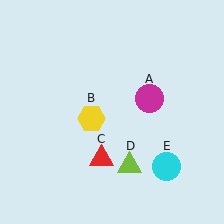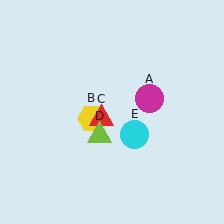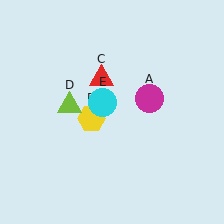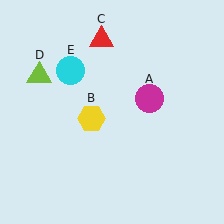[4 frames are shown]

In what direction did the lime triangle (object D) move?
The lime triangle (object D) moved up and to the left.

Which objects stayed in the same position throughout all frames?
Magenta circle (object A) and yellow hexagon (object B) remained stationary.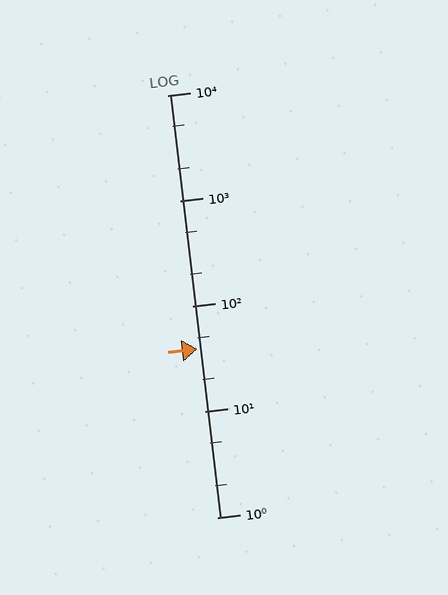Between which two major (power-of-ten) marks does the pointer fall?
The pointer is between 10 and 100.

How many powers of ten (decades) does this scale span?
The scale spans 4 decades, from 1 to 10000.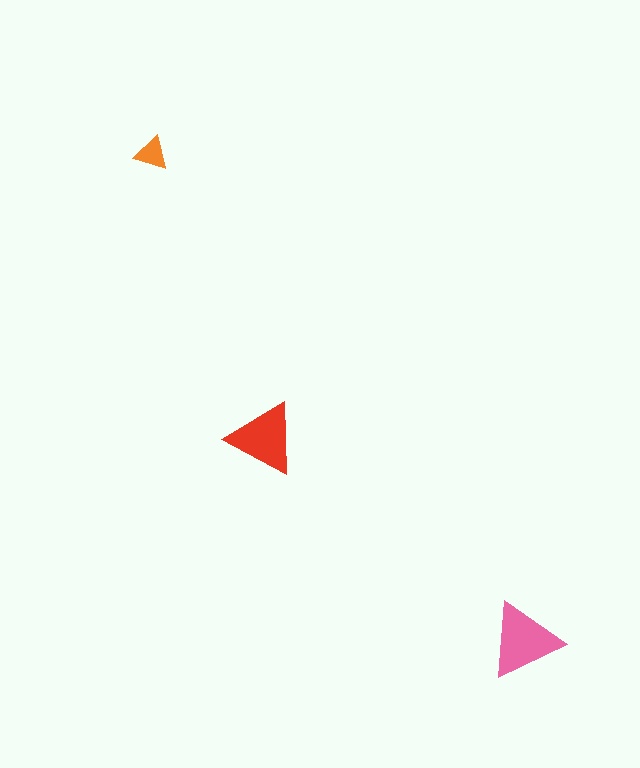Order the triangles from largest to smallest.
the pink one, the red one, the orange one.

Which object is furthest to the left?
The orange triangle is leftmost.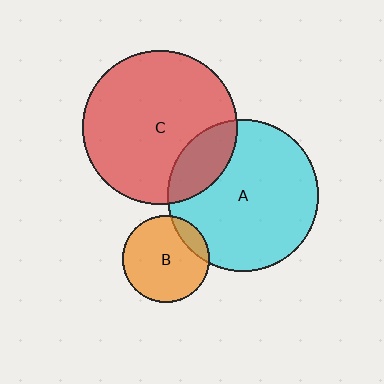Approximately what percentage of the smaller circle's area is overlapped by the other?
Approximately 15%.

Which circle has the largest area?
Circle C (red).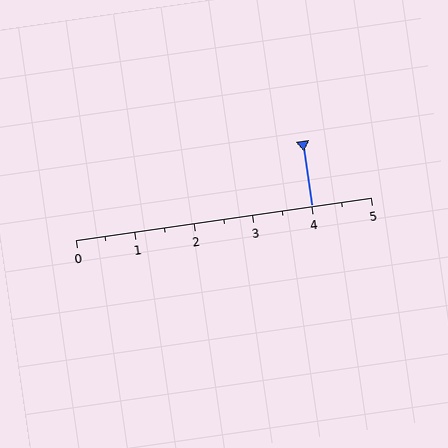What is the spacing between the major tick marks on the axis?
The major ticks are spaced 1 apart.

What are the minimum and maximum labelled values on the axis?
The axis runs from 0 to 5.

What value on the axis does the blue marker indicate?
The marker indicates approximately 4.